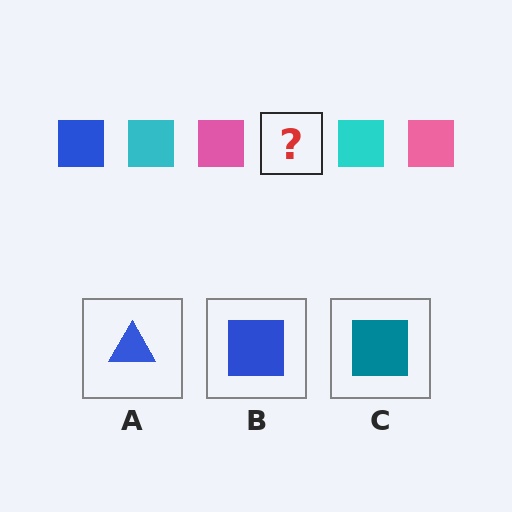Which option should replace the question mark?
Option B.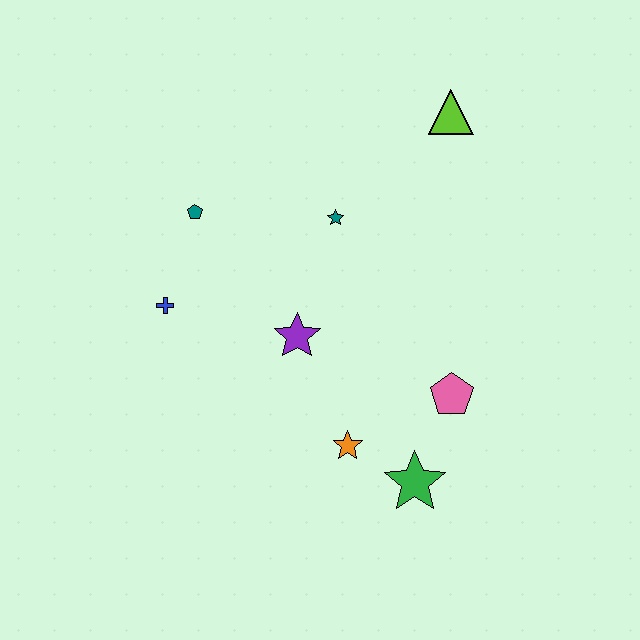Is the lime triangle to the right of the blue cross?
Yes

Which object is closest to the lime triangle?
The teal star is closest to the lime triangle.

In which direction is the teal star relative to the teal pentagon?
The teal star is to the right of the teal pentagon.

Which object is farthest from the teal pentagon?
The green star is farthest from the teal pentagon.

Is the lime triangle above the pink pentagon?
Yes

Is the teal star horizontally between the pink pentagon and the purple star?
Yes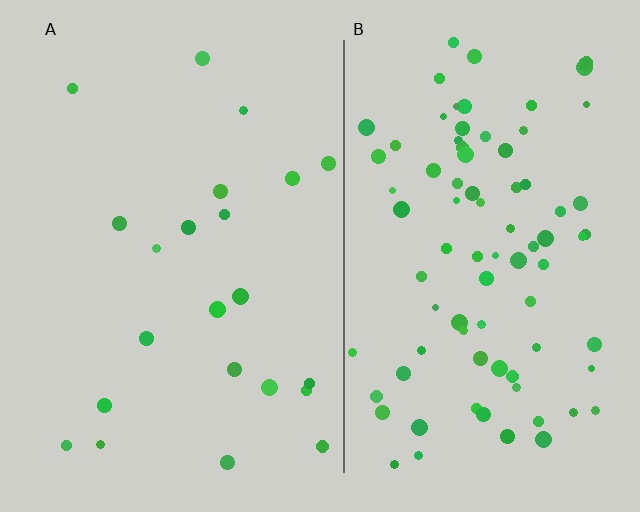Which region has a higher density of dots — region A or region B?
B (the right).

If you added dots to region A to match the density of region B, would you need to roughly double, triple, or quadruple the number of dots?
Approximately quadruple.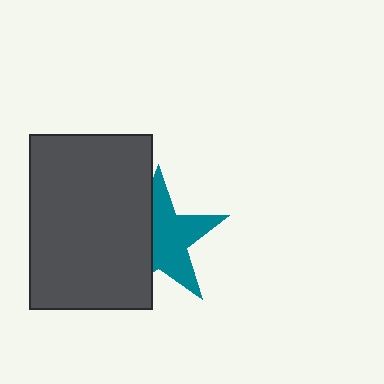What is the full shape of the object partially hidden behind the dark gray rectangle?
The partially hidden object is a teal star.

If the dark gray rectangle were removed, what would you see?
You would see the complete teal star.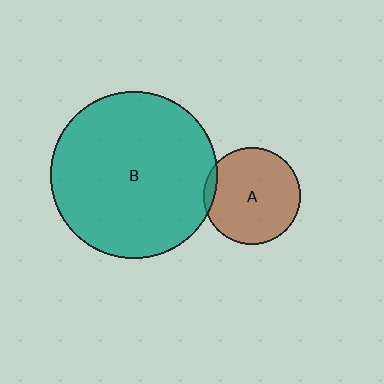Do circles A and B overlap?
Yes.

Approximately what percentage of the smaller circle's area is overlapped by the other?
Approximately 5%.